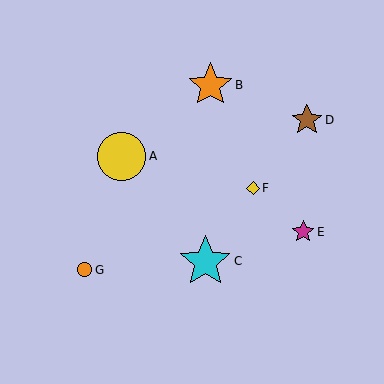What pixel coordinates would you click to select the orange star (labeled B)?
Click at (210, 85) to select the orange star B.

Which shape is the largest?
The cyan star (labeled C) is the largest.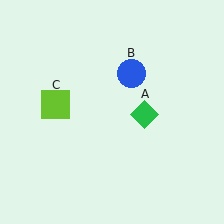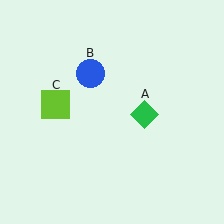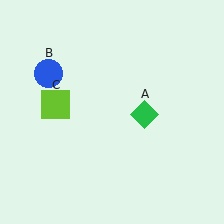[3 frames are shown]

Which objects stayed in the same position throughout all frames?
Green diamond (object A) and lime square (object C) remained stationary.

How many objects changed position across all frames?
1 object changed position: blue circle (object B).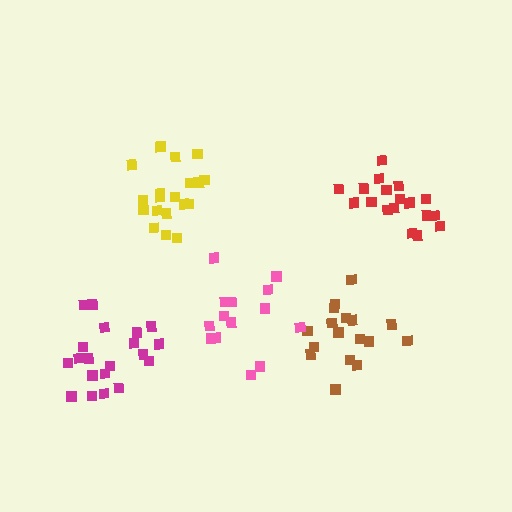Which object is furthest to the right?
The red cluster is rightmost.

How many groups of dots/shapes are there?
There are 5 groups.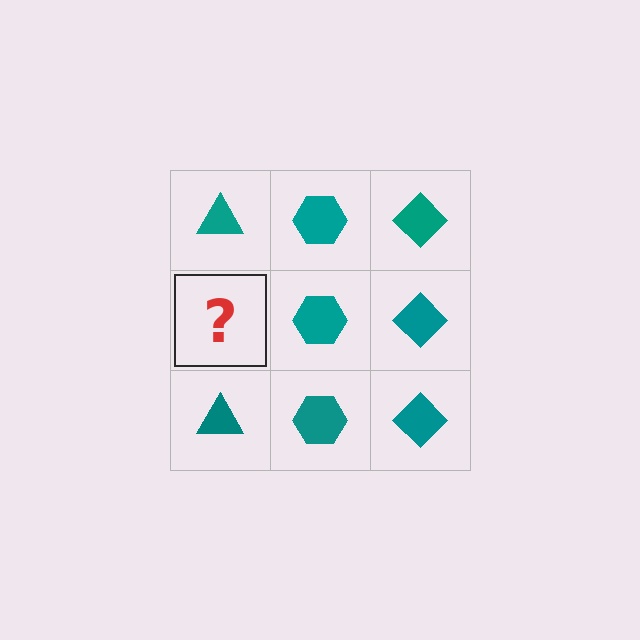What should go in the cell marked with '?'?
The missing cell should contain a teal triangle.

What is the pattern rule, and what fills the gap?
The rule is that each column has a consistent shape. The gap should be filled with a teal triangle.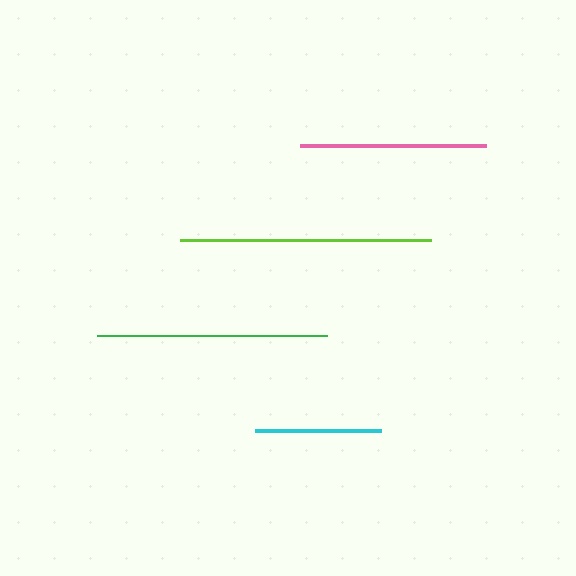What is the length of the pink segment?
The pink segment is approximately 186 pixels long.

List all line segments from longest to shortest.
From longest to shortest: lime, green, pink, cyan.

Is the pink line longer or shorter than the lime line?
The lime line is longer than the pink line.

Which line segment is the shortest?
The cyan line is the shortest at approximately 127 pixels.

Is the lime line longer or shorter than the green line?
The lime line is longer than the green line.